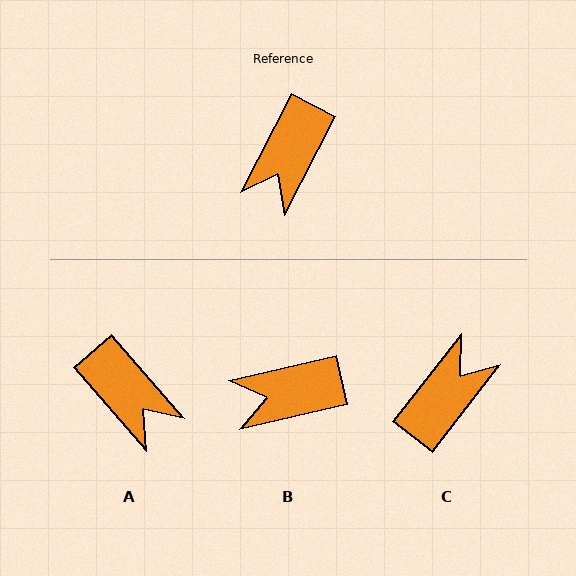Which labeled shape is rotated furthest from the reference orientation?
C, about 169 degrees away.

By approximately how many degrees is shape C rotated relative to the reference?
Approximately 169 degrees counter-clockwise.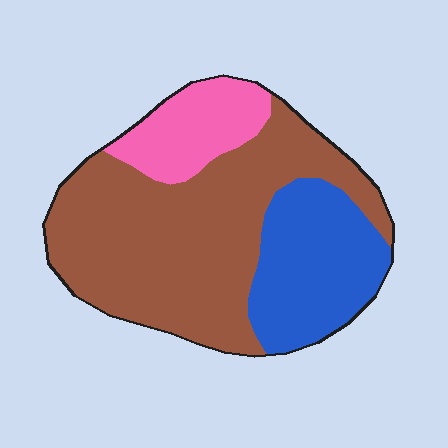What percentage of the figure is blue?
Blue covers roughly 25% of the figure.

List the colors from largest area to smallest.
From largest to smallest: brown, blue, pink.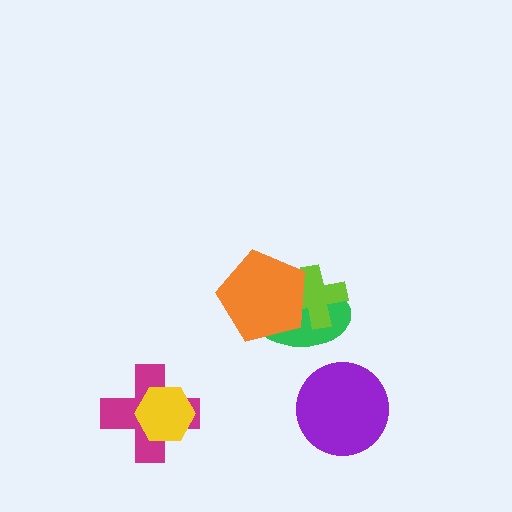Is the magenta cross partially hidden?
Yes, it is partially covered by another shape.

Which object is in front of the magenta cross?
The yellow hexagon is in front of the magenta cross.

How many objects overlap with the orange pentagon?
2 objects overlap with the orange pentagon.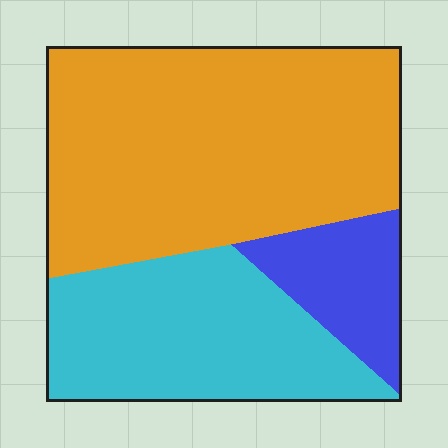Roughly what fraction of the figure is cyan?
Cyan covers about 30% of the figure.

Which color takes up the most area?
Orange, at roughly 55%.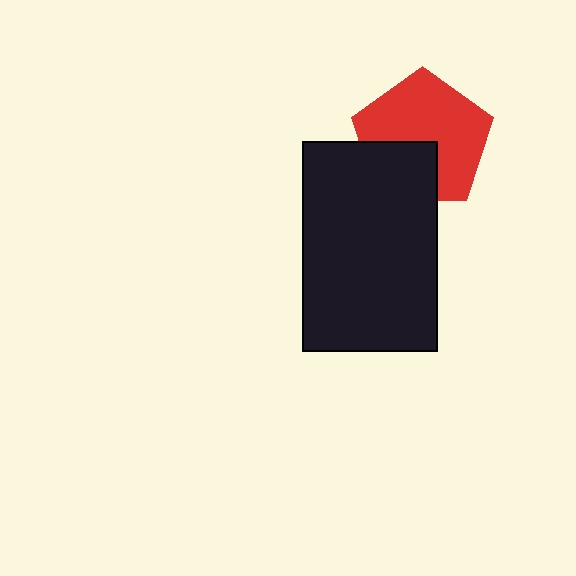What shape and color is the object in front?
The object in front is a black rectangle.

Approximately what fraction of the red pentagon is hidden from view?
Roughly 31% of the red pentagon is hidden behind the black rectangle.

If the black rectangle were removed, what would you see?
You would see the complete red pentagon.